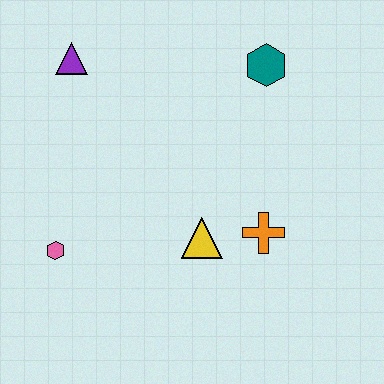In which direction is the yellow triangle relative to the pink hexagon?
The yellow triangle is to the right of the pink hexagon.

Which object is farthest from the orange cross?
The purple triangle is farthest from the orange cross.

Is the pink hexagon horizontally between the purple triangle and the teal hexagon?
No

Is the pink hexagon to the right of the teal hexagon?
No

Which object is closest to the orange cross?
The yellow triangle is closest to the orange cross.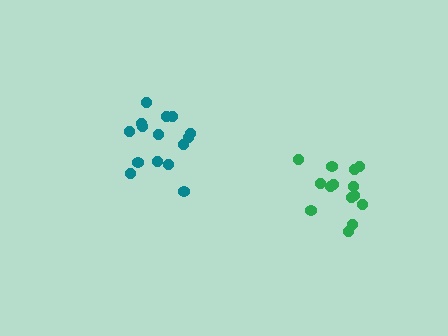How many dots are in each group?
Group 1: 14 dots, Group 2: 15 dots (29 total).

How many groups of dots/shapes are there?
There are 2 groups.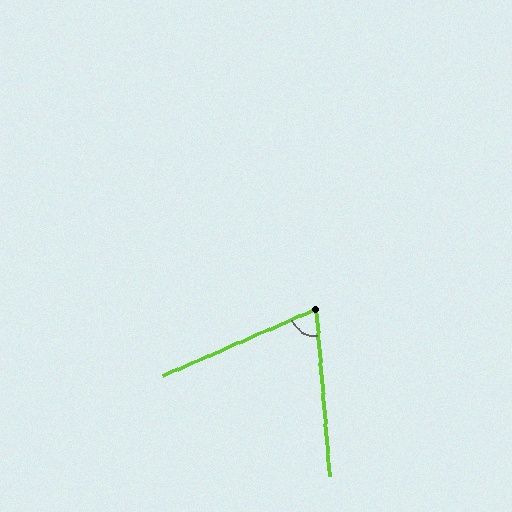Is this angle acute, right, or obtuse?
It is acute.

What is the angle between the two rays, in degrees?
Approximately 71 degrees.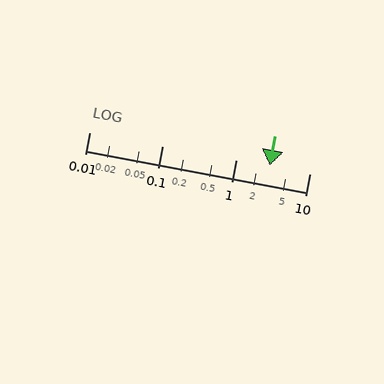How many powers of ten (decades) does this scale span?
The scale spans 3 decades, from 0.01 to 10.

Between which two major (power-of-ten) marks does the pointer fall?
The pointer is between 1 and 10.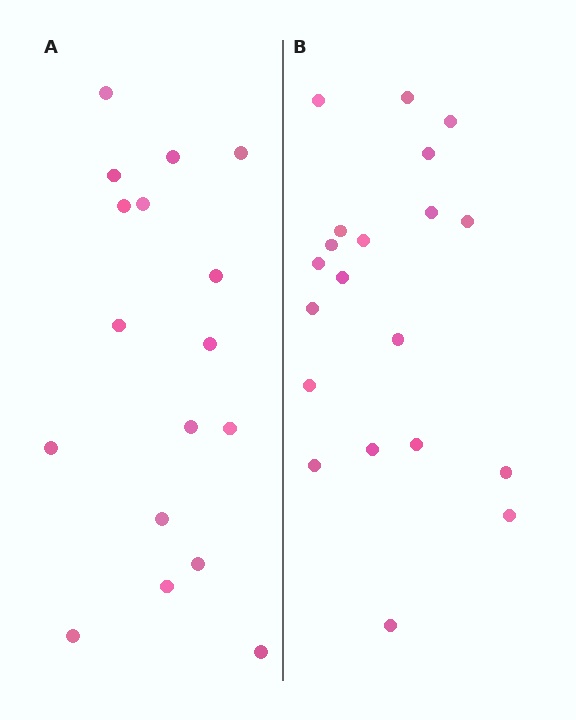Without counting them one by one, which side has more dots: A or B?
Region B (the right region) has more dots.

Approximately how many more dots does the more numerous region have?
Region B has just a few more — roughly 2 or 3 more dots than region A.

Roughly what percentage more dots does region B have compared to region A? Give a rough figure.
About 20% more.